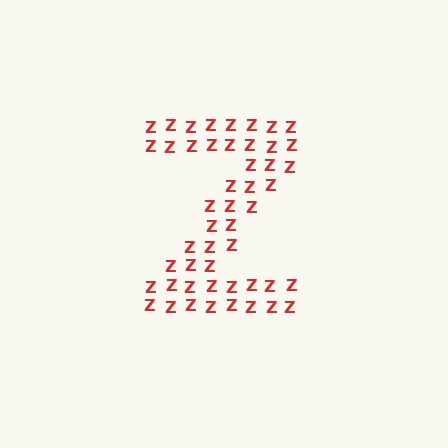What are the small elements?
The small elements are letter Z's.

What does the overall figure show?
The overall figure shows the letter Z.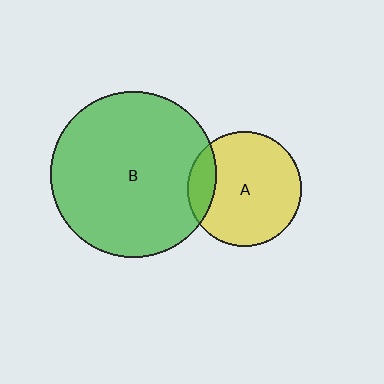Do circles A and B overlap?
Yes.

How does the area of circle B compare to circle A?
Approximately 2.1 times.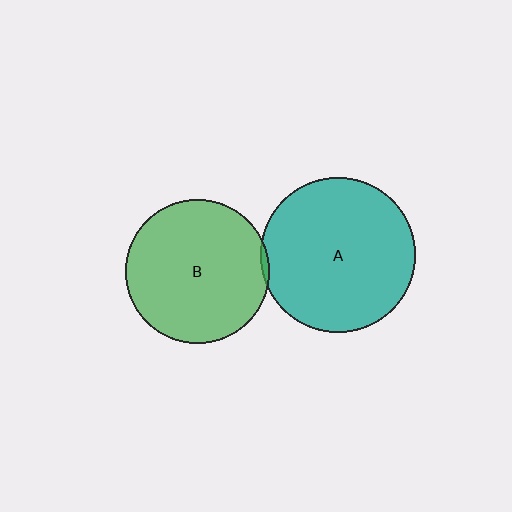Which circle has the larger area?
Circle A (teal).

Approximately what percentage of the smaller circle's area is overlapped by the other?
Approximately 5%.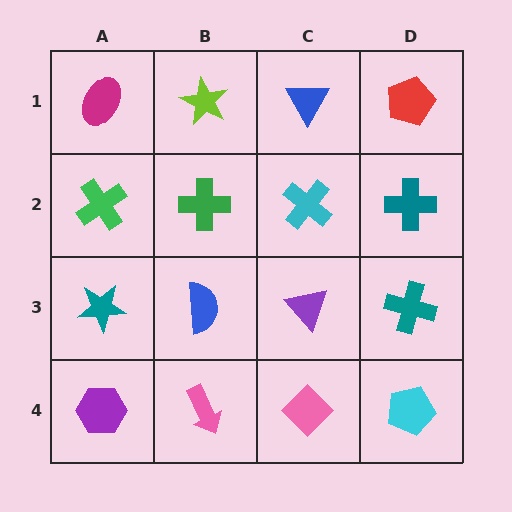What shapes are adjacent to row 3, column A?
A green cross (row 2, column A), a purple hexagon (row 4, column A), a blue semicircle (row 3, column B).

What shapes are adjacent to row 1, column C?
A cyan cross (row 2, column C), a lime star (row 1, column B), a red pentagon (row 1, column D).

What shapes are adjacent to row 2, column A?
A magenta ellipse (row 1, column A), a teal star (row 3, column A), a green cross (row 2, column B).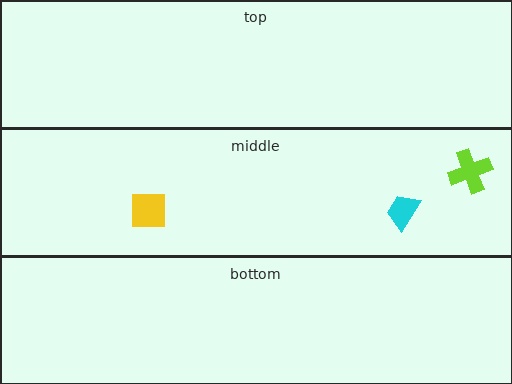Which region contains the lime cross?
The middle region.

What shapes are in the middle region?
The yellow square, the cyan trapezoid, the lime cross.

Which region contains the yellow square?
The middle region.